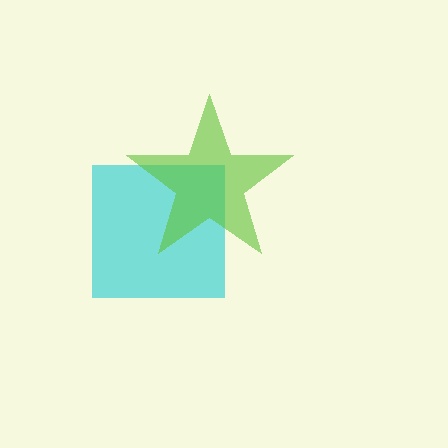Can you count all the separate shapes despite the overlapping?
Yes, there are 2 separate shapes.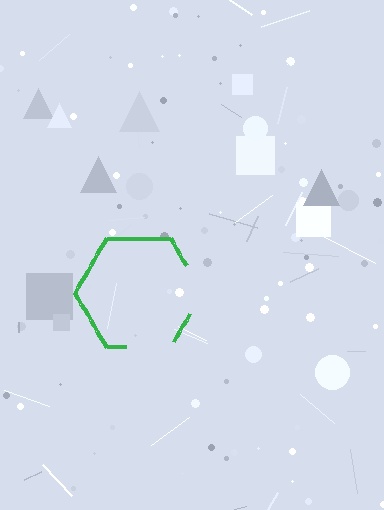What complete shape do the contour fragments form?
The contour fragments form a hexagon.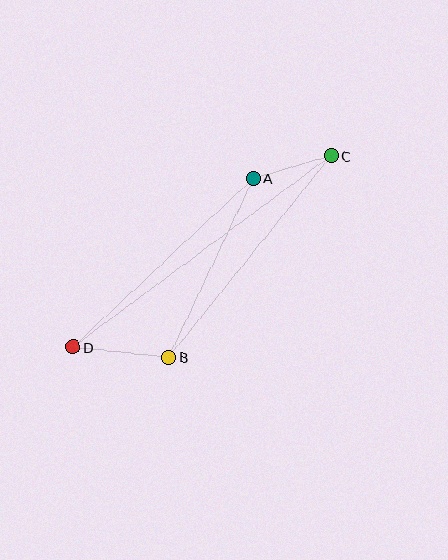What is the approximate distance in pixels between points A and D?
The distance between A and D is approximately 247 pixels.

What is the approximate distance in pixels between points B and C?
The distance between B and C is approximately 259 pixels.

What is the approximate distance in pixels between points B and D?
The distance between B and D is approximately 96 pixels.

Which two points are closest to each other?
Points A and C are closest to each other.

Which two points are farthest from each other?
Points C and D are farthest from each other.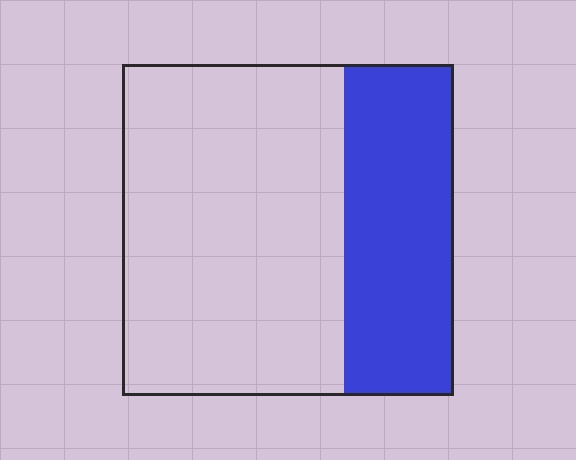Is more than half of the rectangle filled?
No.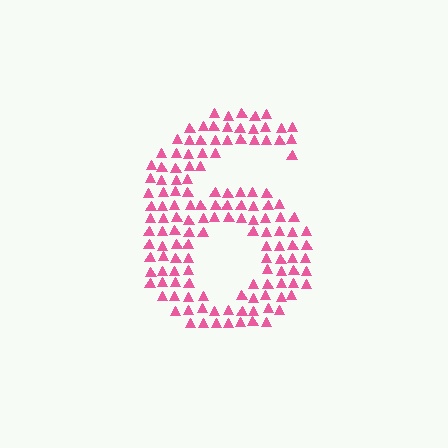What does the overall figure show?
The overall figure shows the digit 6.